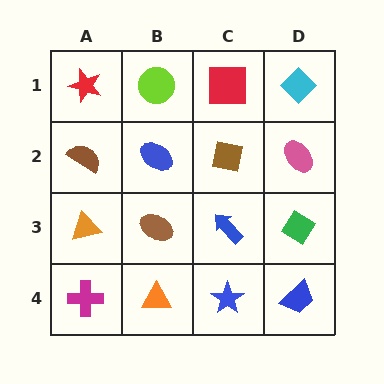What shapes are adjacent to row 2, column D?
A cyan diamond (row 1, column D), a green diamond (row 3, column D), a brown square (row 2, column C).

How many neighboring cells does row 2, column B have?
4.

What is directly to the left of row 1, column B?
A red star.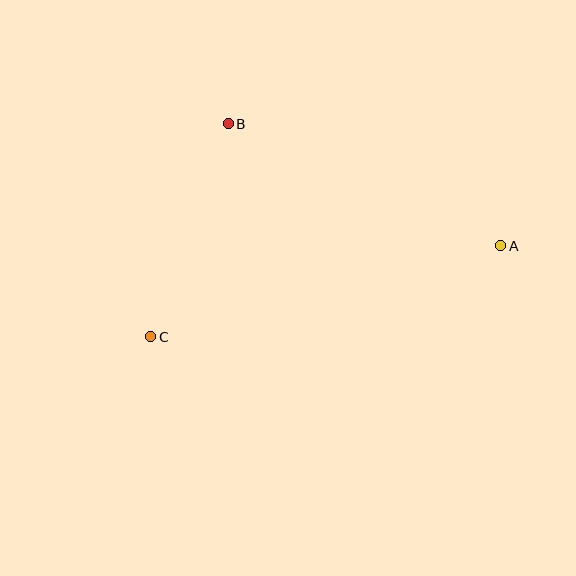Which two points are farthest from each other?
Points A and C are farthest from each other.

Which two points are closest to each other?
Points B and C are closest to each other.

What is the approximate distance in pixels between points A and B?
The distance between A and B is approximately 299 pixels.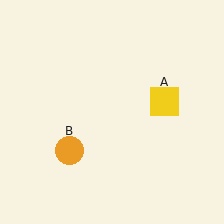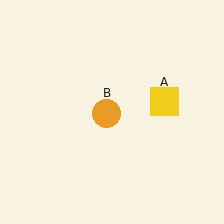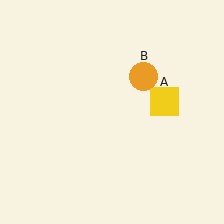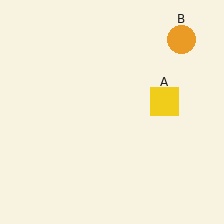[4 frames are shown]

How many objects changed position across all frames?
1 object changed position: orange circle (object B).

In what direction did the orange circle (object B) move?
The orange circle (object B) moved up and to the right.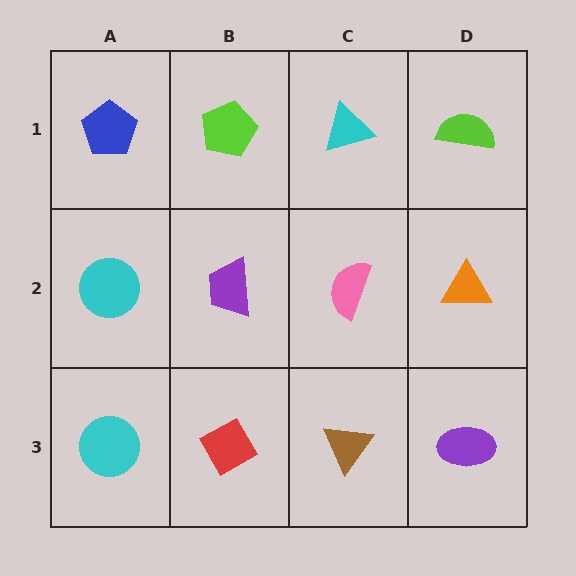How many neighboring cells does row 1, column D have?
2.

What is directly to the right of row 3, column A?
A red diamond.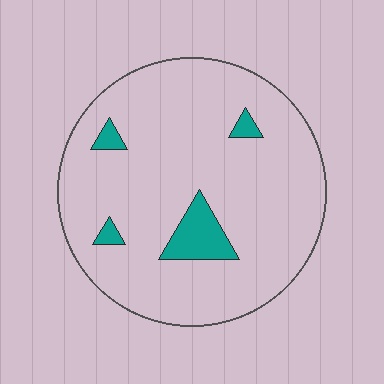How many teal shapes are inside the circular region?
4.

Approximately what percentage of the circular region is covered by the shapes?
Approximately 10%.